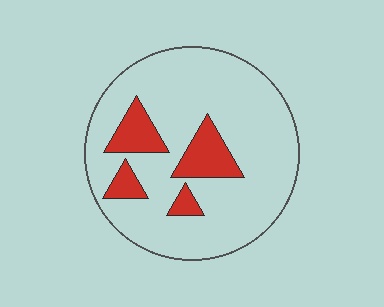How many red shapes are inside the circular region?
4.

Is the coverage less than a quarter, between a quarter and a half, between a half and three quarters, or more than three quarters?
Less than a quarter.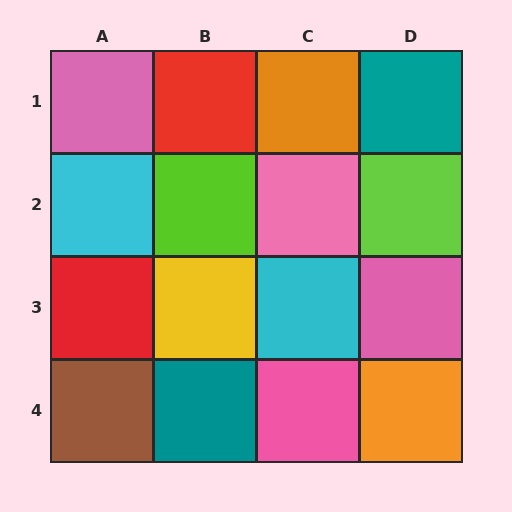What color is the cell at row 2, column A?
Cyan.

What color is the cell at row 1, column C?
Orange.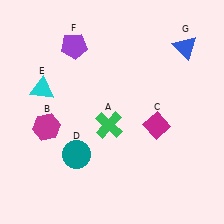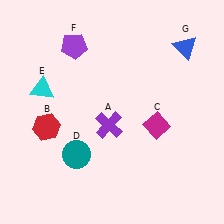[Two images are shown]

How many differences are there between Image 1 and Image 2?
There are 2 differences between the two images.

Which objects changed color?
A changed from green to purple. B changed from magenta to red.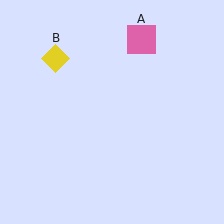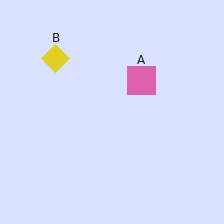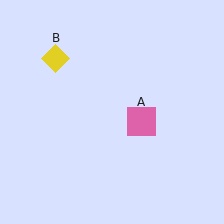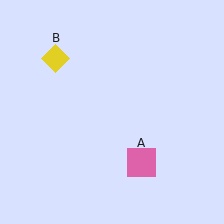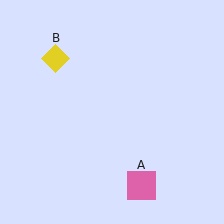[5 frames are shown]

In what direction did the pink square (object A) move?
The pink square (object A) moved down.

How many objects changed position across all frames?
1 object changed position: pink square (object A).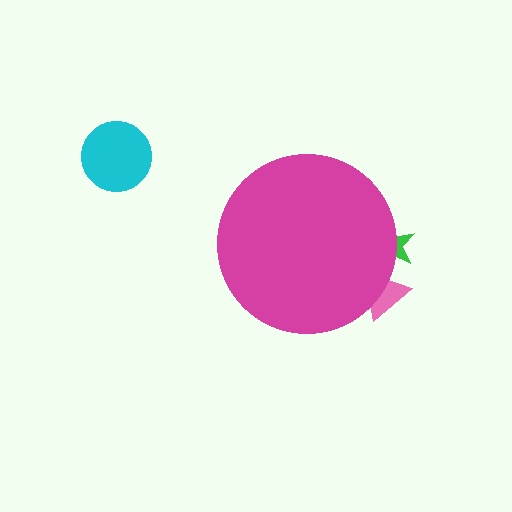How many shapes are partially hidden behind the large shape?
2 shapes are partially hidden.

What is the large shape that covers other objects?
A magenta circle.